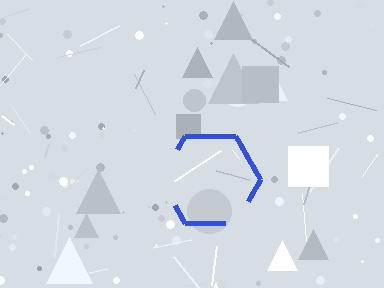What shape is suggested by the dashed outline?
The dashed outline suggests a hexagon.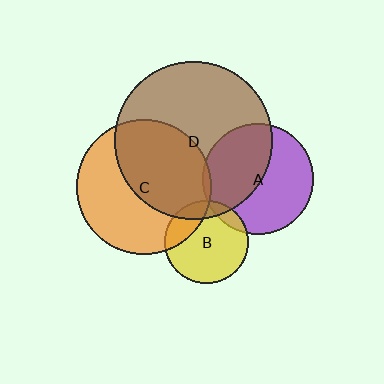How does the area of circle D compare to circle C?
Approximately 1.4 times.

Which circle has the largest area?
Circle D (brown).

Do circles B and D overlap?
Yes.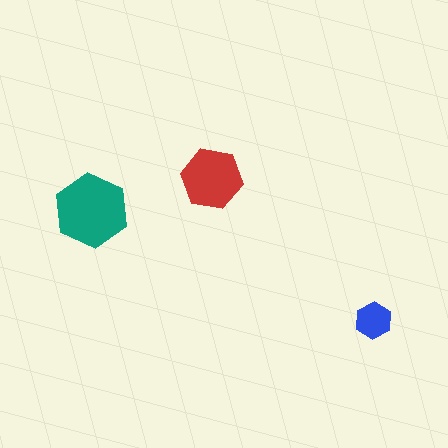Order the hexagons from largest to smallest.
the teal one, the red one, the blue one.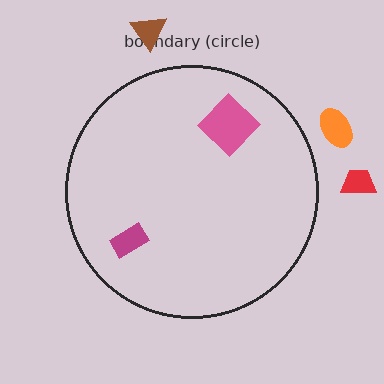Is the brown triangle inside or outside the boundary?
Outside.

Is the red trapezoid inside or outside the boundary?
Outside.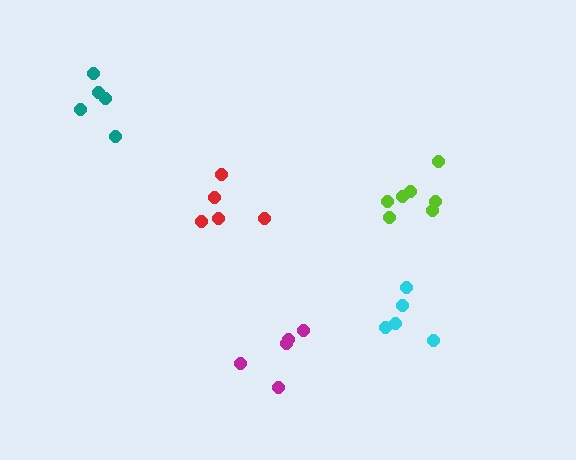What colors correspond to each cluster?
The clusters are colored: red, cyan, teal, lime, magenta.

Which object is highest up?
The teal cluster is topmost.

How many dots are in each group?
Group 1: 5 dots, Group 2: 5 dots, Group 3: 5 dots, Group 4: 7 dots, Group 5: 5 dots (27 total).